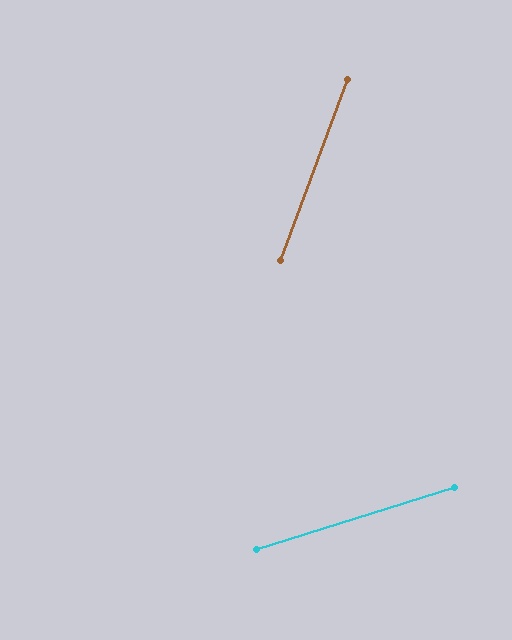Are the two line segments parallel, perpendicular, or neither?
Neither parallel nor perpendicular — they differ by about 53°.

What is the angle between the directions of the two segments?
Approximately 53 degrees.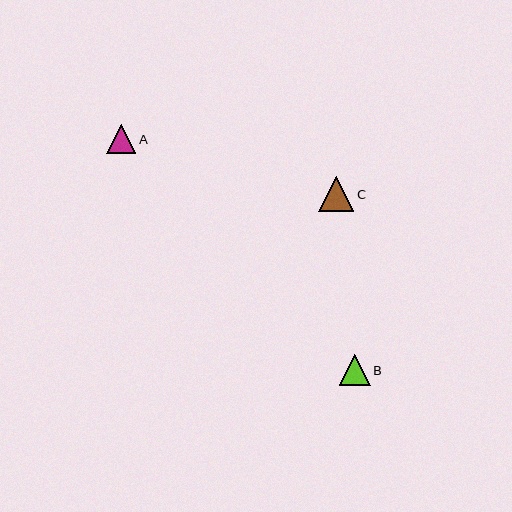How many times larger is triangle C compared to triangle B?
Triangle C is approximately 1.1 times the size of triangle B.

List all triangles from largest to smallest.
From largest to smallest: C, B, A.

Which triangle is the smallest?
Triangle A is the smallest with a size of approximately 29 pixels.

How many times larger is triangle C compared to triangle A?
Triangle C is approximately 1.2 times the size of triangle A.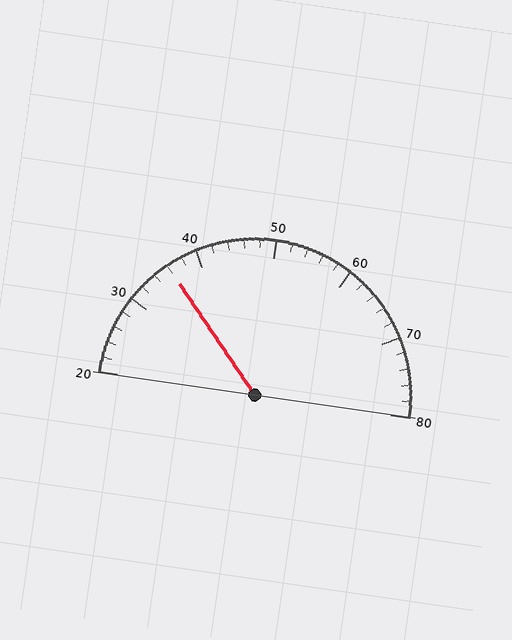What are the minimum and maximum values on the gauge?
The gauge ranges from 20 to 80.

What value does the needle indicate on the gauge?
The needle indicates approximately 36.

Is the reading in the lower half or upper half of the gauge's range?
The reading is in the lower half of the range (20 to 80).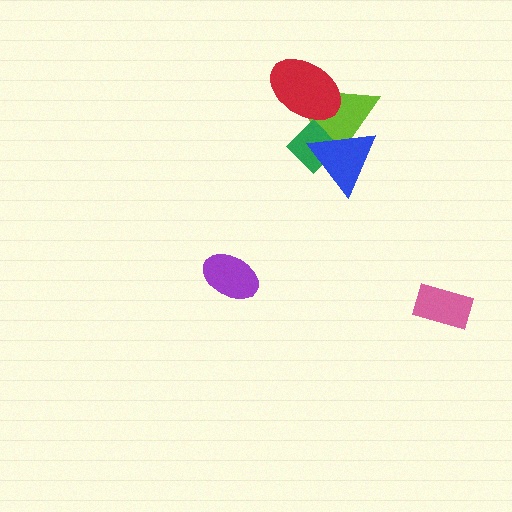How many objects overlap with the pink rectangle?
0 objects overlap with the pink rectangle.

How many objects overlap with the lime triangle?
3 objects overlap with the lime triangle.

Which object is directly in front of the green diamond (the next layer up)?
The red ellipse is directly in front of the green diamond.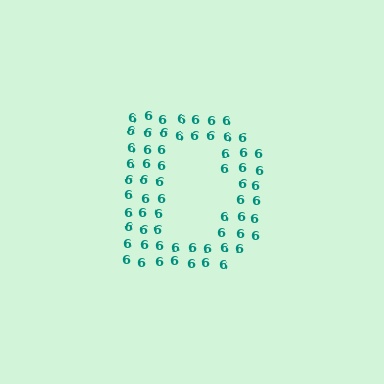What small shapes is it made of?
It is made of small digit 6's.